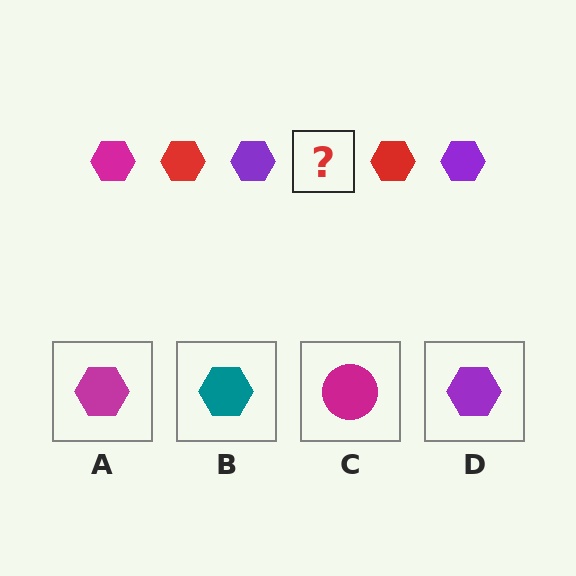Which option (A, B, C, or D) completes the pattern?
A.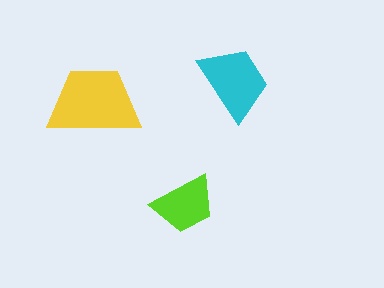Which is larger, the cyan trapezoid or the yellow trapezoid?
The yellow one.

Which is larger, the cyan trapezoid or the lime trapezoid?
The cyan one.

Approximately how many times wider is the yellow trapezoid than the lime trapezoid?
About 1.5 times wider.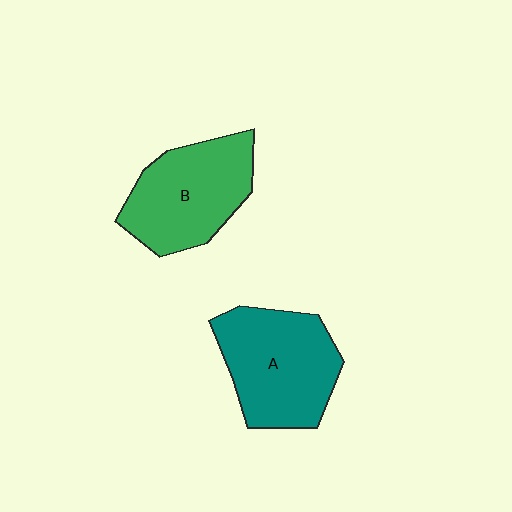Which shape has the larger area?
Shape A (teal).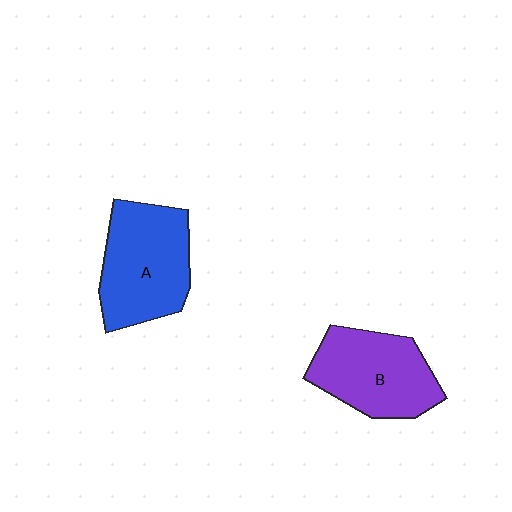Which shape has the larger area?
Shape A (blue).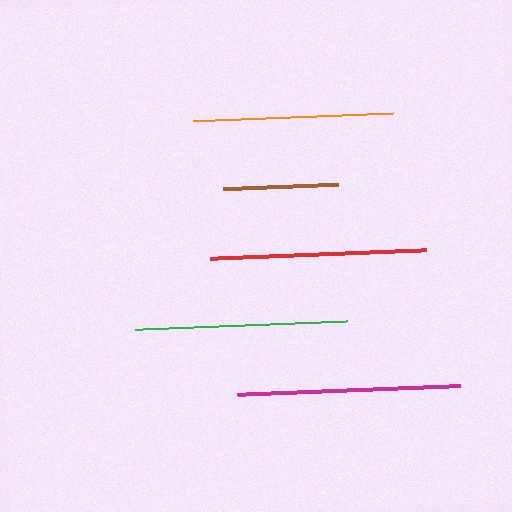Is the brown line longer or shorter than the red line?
The red line is longer than the brown line.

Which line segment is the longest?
The magenta line is the longest at approximately 223 pixels.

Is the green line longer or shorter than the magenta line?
The magenta line is longer than the green line.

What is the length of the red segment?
The red segment is approximately 216 pixels long.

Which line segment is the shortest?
The brown line is the shortest at approximately 115 pixels.